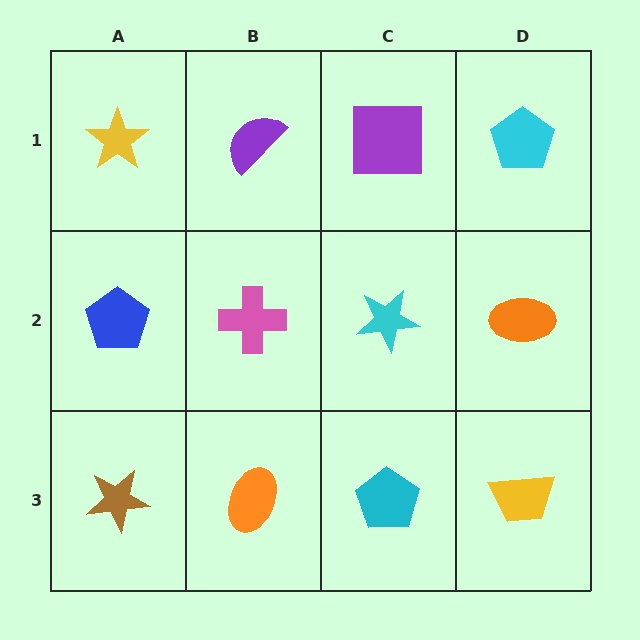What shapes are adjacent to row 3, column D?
An orange ellipse (row 2, column D), a cyan pentagon (row 3, column C).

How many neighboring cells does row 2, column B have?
4.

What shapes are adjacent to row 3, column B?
A pink cross (row 2, column B), a brown star (row 3, column A), a cyan pentagon (row 3, column C).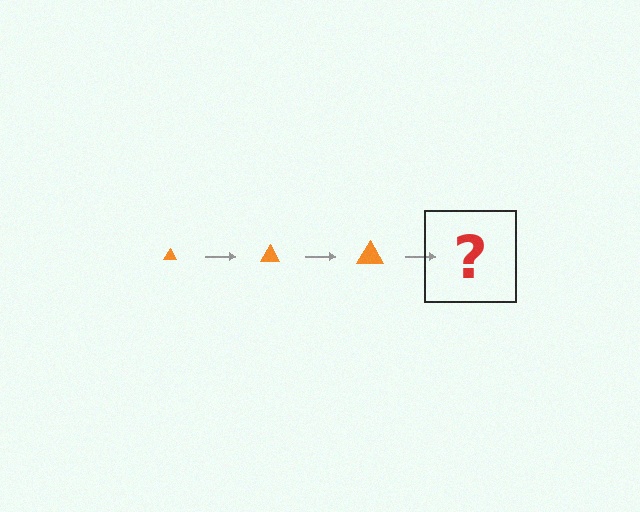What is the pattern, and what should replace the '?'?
The pattern is that the triangle gets progressively larger each step. The '?' should be an orange triangle, larger than the previous one.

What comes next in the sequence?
The next element should be an orange triangle, larger than the previous one.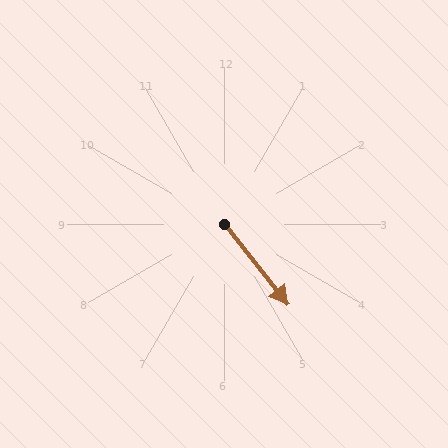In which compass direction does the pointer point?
Southeast.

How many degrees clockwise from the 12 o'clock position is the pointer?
Approximately 141 degrees.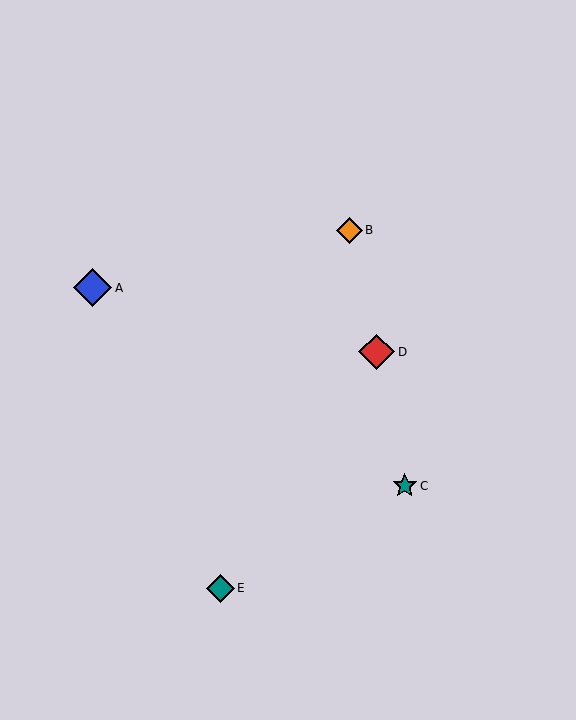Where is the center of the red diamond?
The center of the red diamond is at (377, 352).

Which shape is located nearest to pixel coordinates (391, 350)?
The red diamond (labeled D) at (377, 352) is nearest to that location.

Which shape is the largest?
The blue diamond (labeled A) is the largest.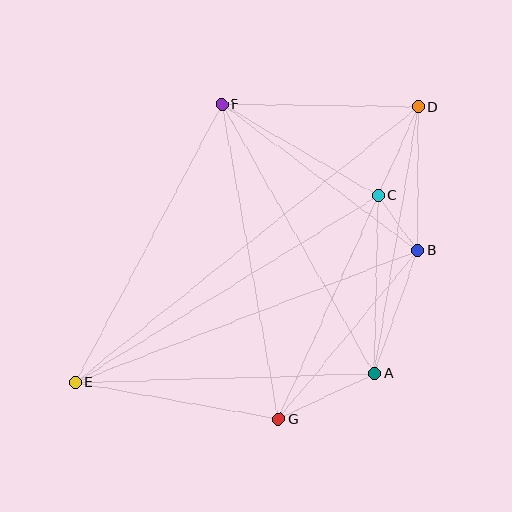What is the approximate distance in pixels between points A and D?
The distance between A and D is approximately 270 pixels.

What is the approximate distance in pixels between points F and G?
The distance between F and G is approximately 320 pixels.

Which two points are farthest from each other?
Points D and E are farthest from each other.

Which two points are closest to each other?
Points B and C are closest to each other.